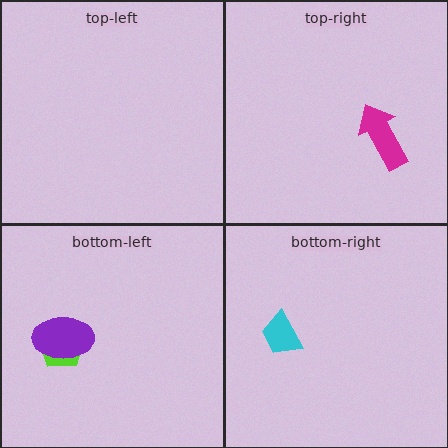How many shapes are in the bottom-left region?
2.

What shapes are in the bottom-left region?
The lime pentagon, the purple ellipse.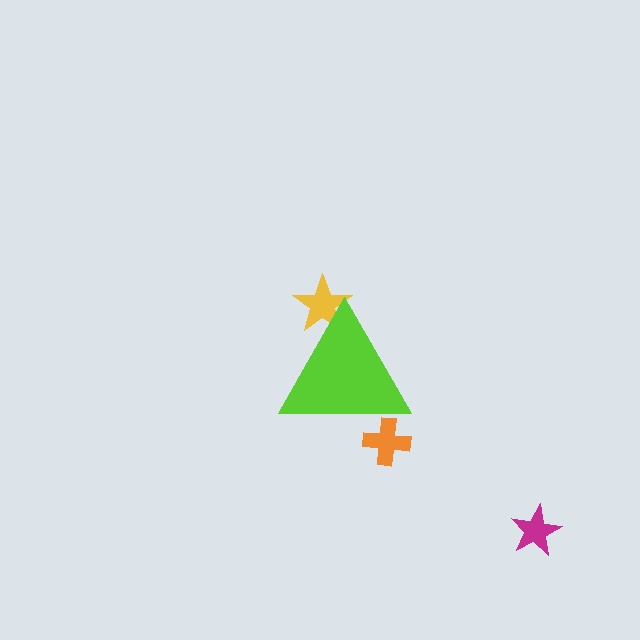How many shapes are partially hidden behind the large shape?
2 shapes are partially hidden.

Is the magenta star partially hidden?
No, the magenta star is fully visible.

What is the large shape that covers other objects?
A lime triangle.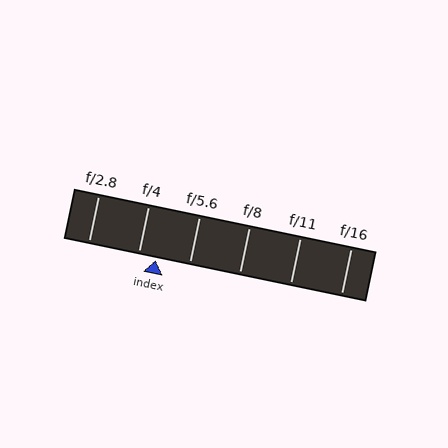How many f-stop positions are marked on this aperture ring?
There are 6 f-stop positions marked.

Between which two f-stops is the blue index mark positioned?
The index mark is between f/4 and f/5.6.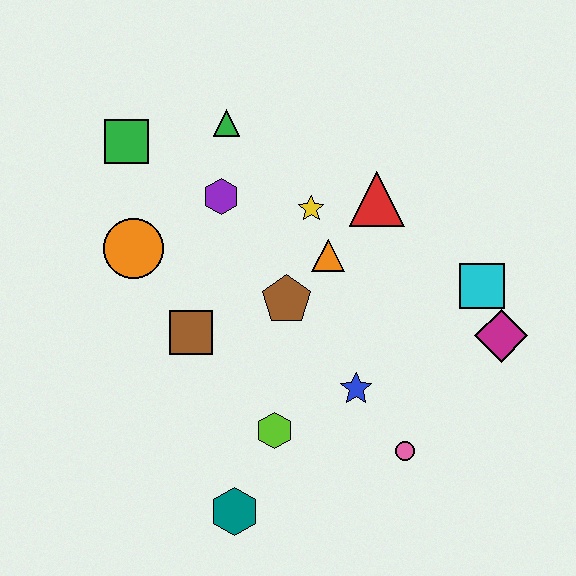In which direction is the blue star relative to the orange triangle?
The blue star is below the orange triangle.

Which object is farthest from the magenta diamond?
The green square is farthest from the magenta diamond.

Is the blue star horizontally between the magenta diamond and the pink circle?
No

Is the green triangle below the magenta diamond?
No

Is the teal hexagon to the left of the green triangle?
No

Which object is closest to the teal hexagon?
The lime hexagon is closest to the teal hexagon.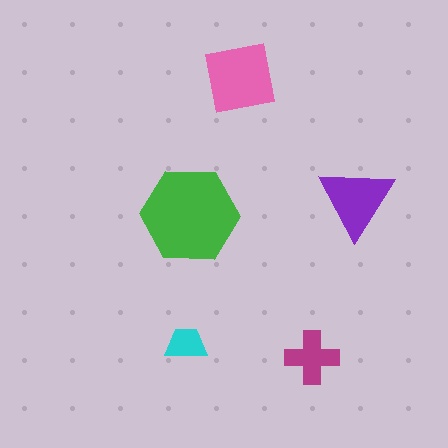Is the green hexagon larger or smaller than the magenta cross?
Larger.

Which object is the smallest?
The cyan trapezoid.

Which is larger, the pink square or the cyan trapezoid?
The pink square.